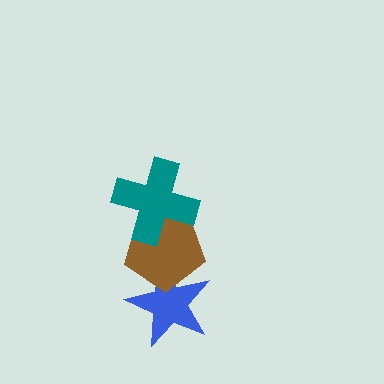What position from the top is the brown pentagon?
The brown pentagon is 2nd from the top.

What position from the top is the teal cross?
The teal cross is 1st from the top.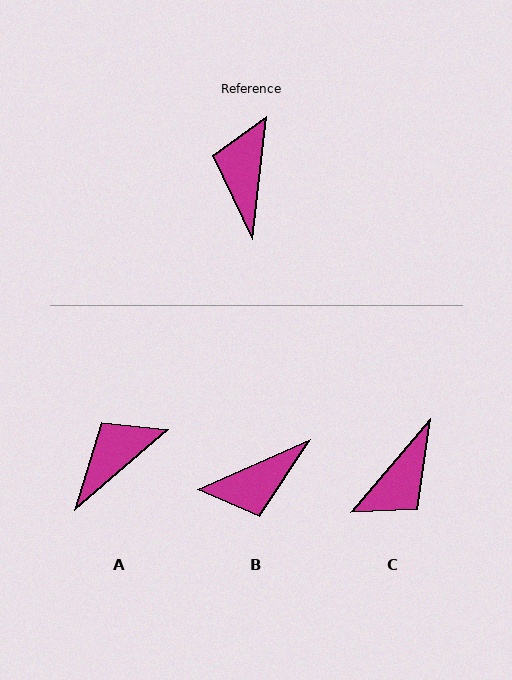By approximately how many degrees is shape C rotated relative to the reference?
Approximately 146 degrees counter-clockwise.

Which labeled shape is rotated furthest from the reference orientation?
C, about 146 degrees away.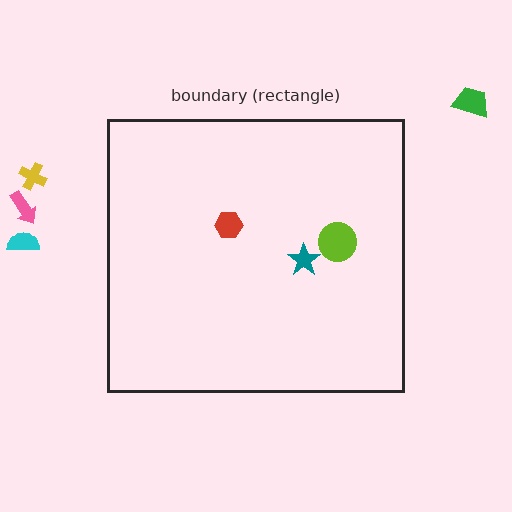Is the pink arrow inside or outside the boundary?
Outside.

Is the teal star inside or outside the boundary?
Inside.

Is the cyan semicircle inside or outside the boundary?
Outside.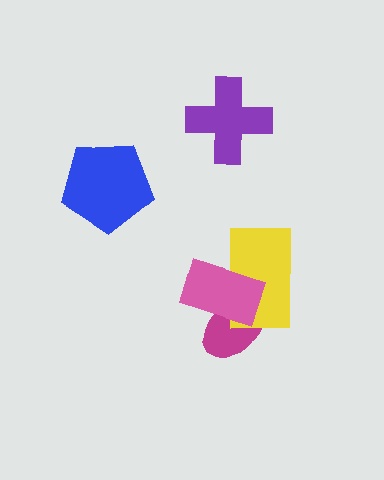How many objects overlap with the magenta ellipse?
2 objects overlap with the magenta ellipse.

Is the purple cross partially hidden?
No, no other shape covers it.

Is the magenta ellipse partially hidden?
Yes, it is partially covered by another shape.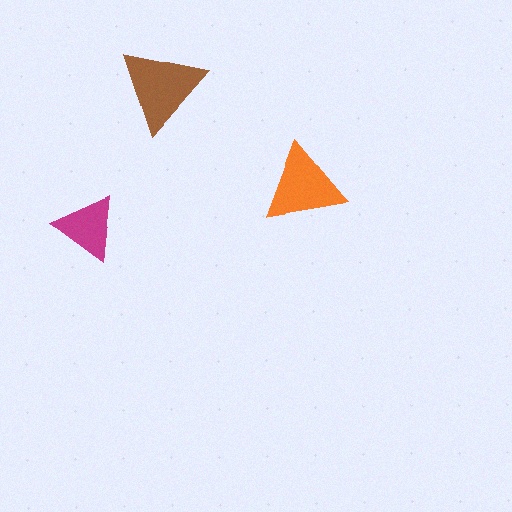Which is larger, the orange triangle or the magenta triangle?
The orange one.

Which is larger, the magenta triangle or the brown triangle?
The brown one.